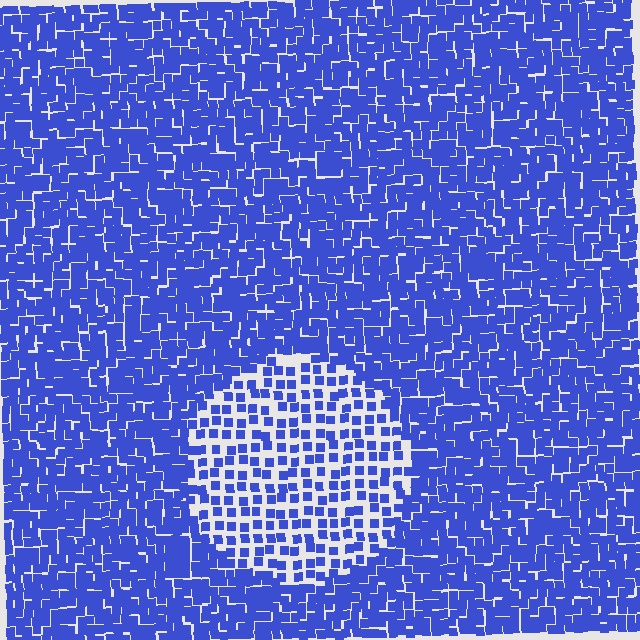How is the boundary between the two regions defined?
The boundary is defined by a change in element density (approximately 2.1x ratio). All elements are the same color, size, and shape.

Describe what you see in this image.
The image contains small blue elements arranged at two different densities. A circle-shaped region is visible where the elements are less densely packed than the surrounding area.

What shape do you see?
I see a circle.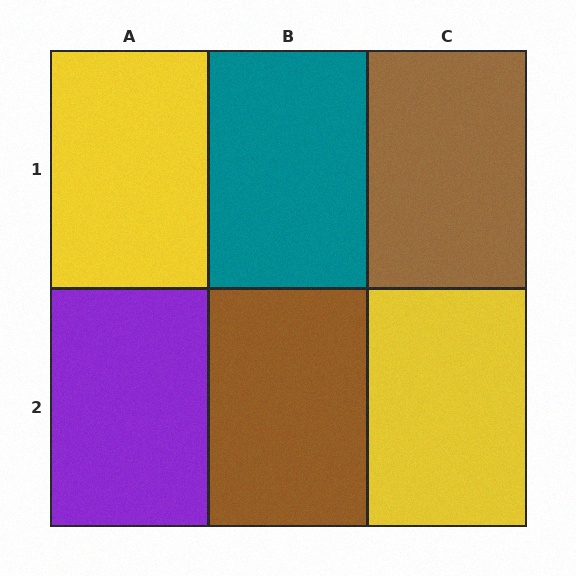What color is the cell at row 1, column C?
Brown.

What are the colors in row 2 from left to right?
Purple, brown, yellow.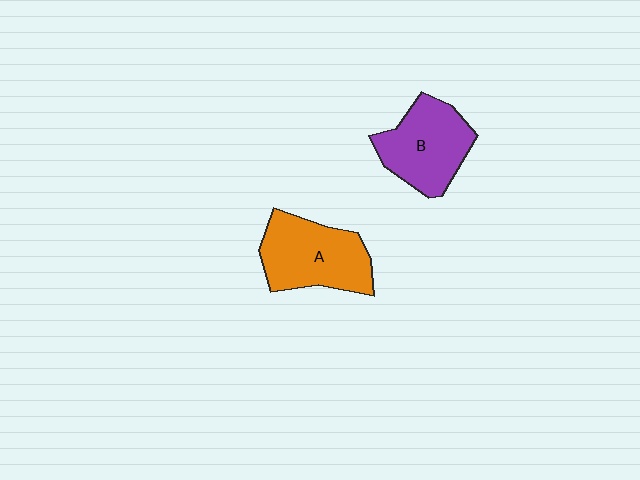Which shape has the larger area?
Shape A (orange).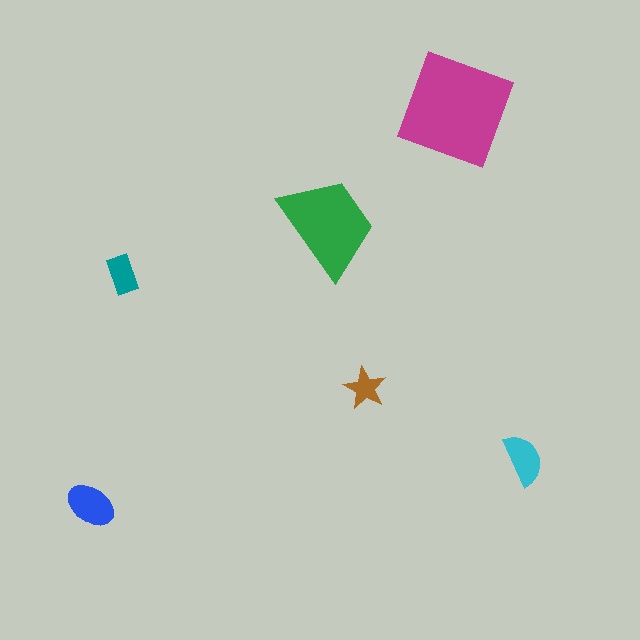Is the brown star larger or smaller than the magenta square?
Smaller.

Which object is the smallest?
The brown star.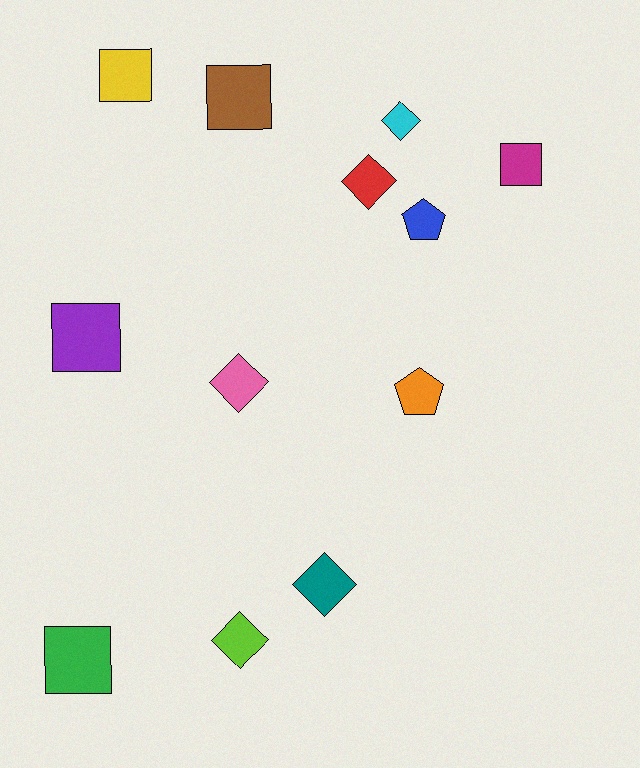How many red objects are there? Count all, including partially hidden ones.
There is 1 red object.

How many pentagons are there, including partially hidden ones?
There are 2 pentagons.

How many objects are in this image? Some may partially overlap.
There are 12 objects.